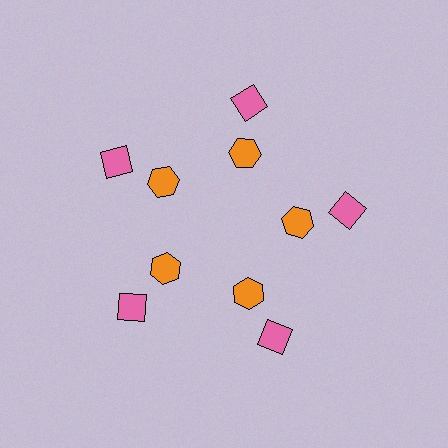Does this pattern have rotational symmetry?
Yes, this pattern has 5-fold rotational symmetry. It looks the same after rotating 72 degrees around the center.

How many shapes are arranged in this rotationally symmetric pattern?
There are 10 shapes, arranged in 5 groups of 2.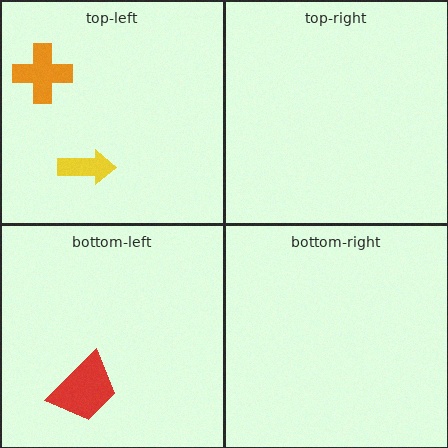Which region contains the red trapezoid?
The bottom-left region.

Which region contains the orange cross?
The top-left region.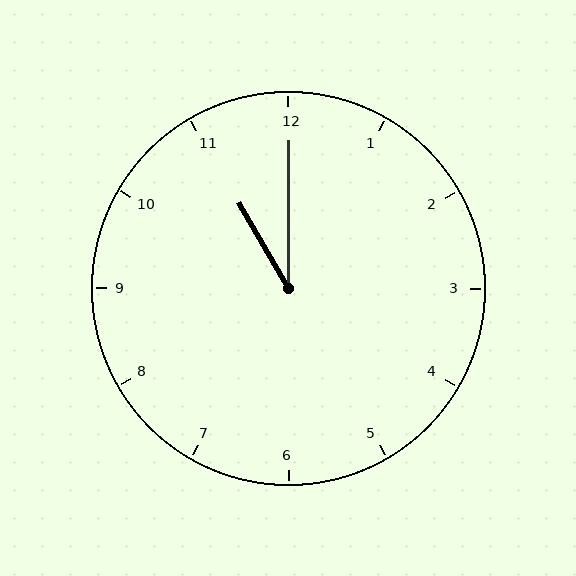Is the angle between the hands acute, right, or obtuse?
It is acute.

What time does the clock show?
11:00.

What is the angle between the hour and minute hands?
Approximately 30 degrees.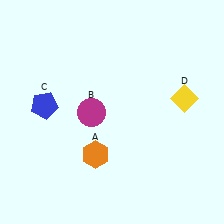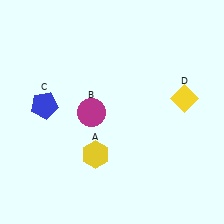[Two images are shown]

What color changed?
The hexagon (A) changed from orange in Image 1 to yellow in Image 2.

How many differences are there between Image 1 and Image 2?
There is 1 difference between the two images.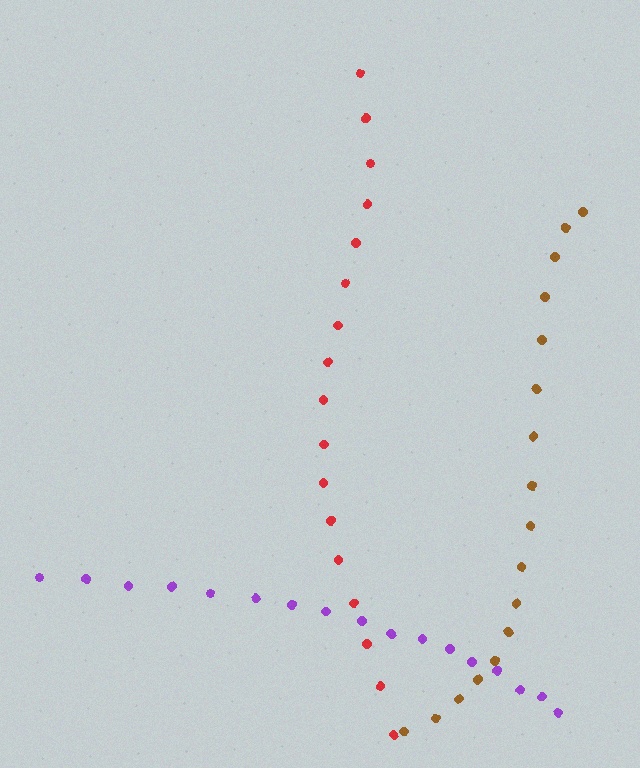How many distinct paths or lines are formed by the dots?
There are 3 distinct paths.